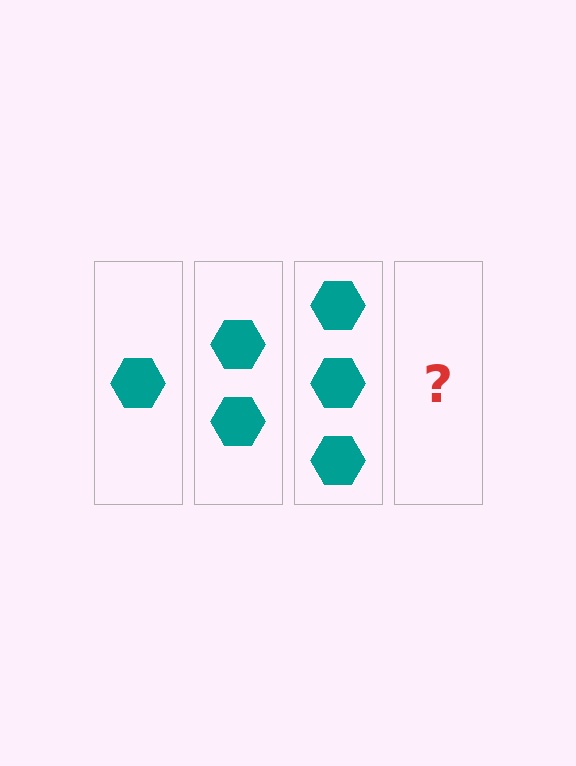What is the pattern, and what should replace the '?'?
The pattern is that each step adds one more hexagon. The '?' should be 4 hexagons.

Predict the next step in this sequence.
The next step is 4 hexagons.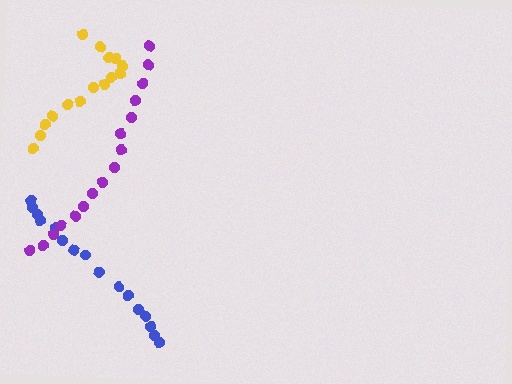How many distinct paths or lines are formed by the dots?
There are 3 distinct paths.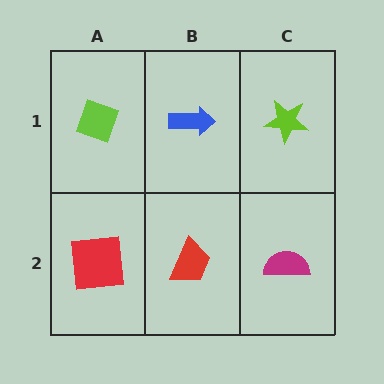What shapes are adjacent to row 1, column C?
A magenta semicircle (row 2, column C), a blue arrow (row 1, column B).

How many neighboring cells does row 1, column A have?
2.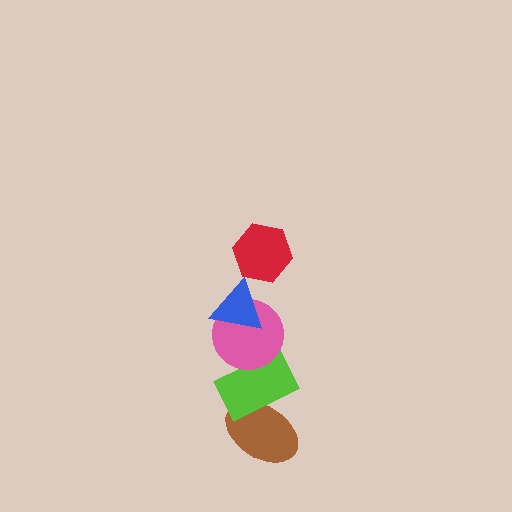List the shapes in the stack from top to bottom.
From top to bottom: the red hexagon, the blue triangle, the pink circle, the lime rectangle, the brown ellipse.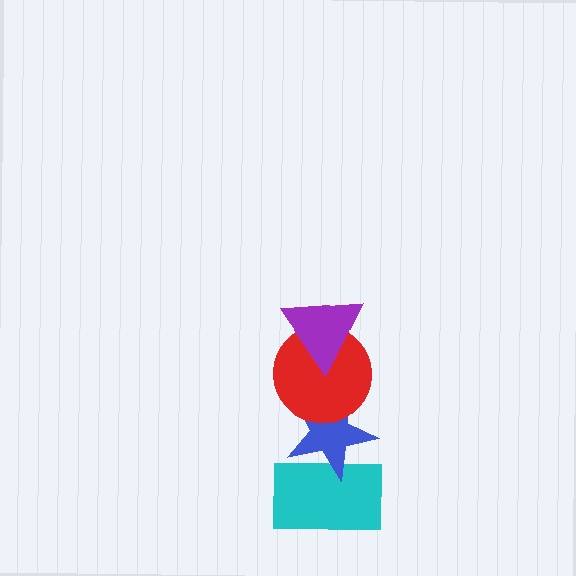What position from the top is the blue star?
The blue star is 3rd from the top.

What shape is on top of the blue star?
The red circle is on top of the blue star.